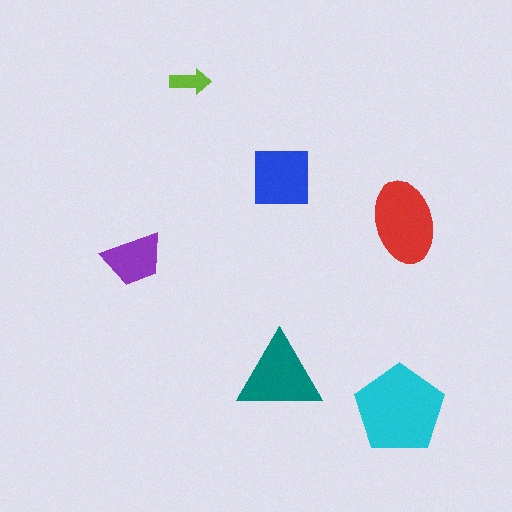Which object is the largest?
The cyan pentagon.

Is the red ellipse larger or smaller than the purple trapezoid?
Larger.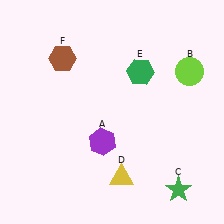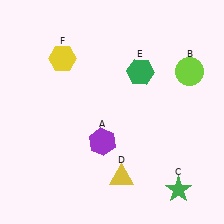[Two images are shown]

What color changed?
The hexagon (F) changed from brown in Image 1 to yellow in Image 2.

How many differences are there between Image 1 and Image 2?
There is 1 difference between the two images.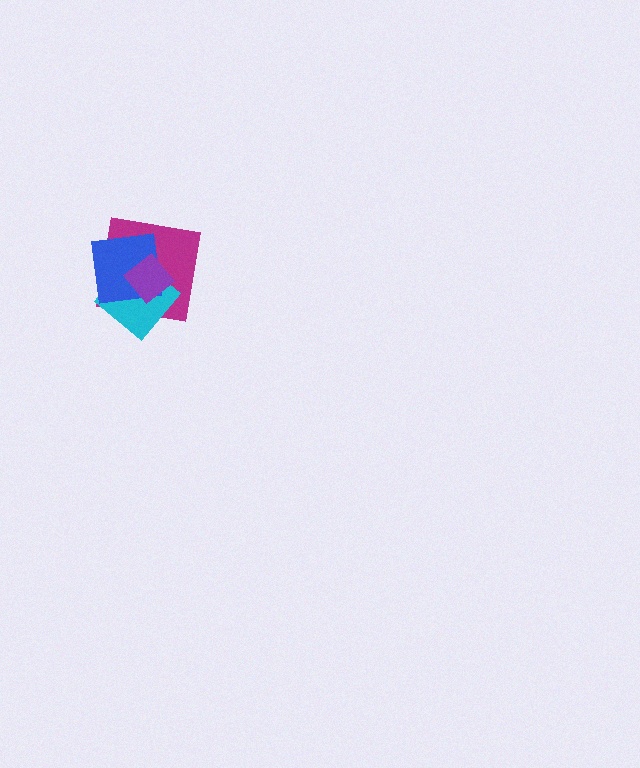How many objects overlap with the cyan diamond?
3 objects overlap with the cyan diamond.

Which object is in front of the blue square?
The purple diamond is in front of the blue square.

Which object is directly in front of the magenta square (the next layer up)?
The cyan diamond is directly in front of the magenta square.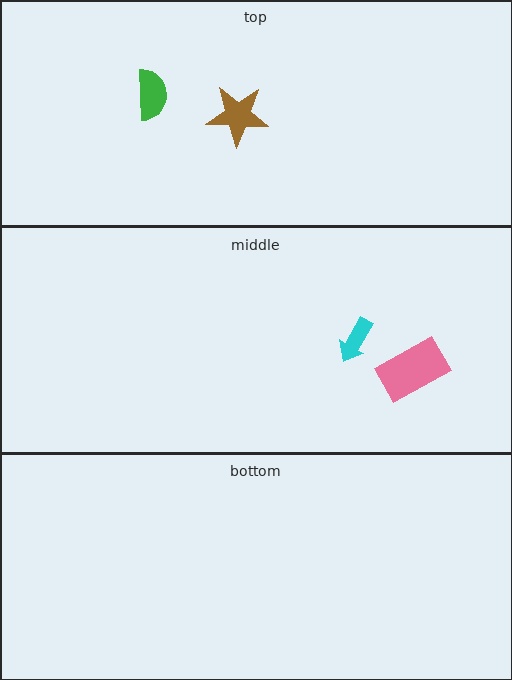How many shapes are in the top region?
2.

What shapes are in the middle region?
The cyan arrow, the pink rectangle.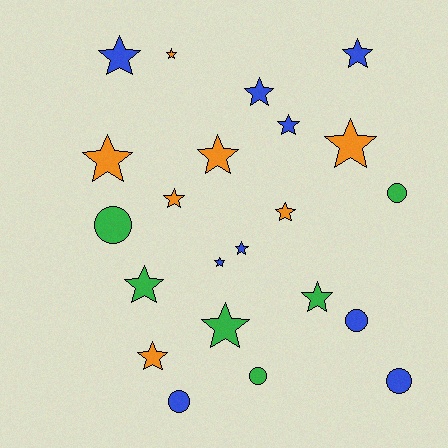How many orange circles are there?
There are no orange circles.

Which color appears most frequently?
Blue, with 9 objects.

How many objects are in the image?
There are 22 objects.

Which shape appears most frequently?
Star, with 16 objects.